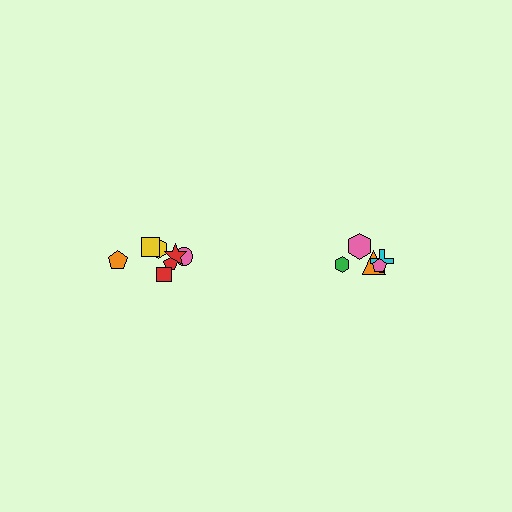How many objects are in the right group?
There are 5 objects.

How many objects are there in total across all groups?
There are 12 objects.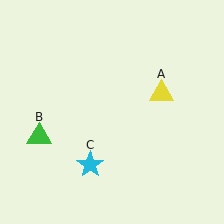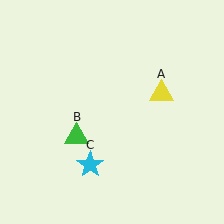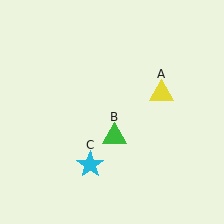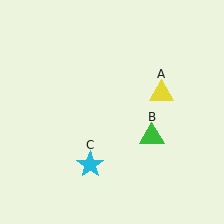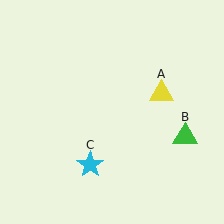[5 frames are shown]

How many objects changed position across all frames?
1 object changed position: green triangle (object B).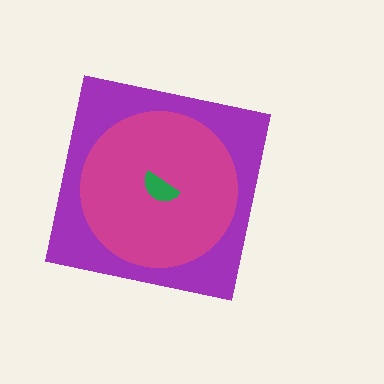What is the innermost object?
The green semicircle.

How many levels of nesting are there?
3.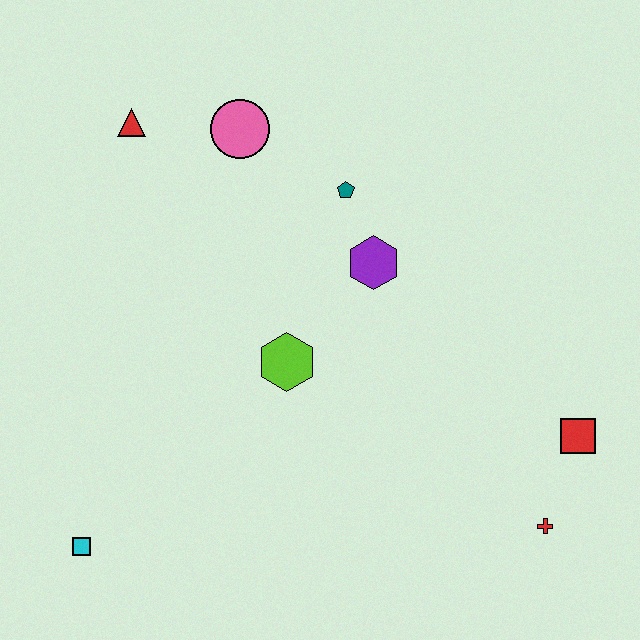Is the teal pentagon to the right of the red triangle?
Yes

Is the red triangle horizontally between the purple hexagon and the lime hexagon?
No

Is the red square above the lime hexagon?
No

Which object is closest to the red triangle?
The pink circle is closest to the red triangle.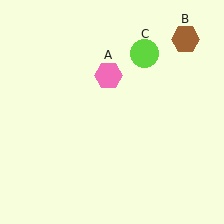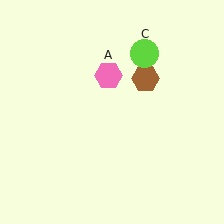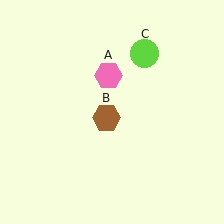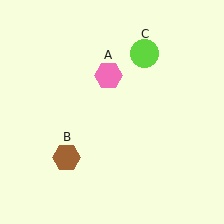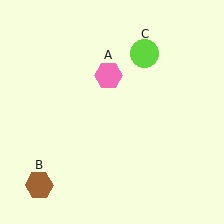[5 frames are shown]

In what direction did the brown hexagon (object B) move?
The brown hexagon (object B) moved down and to the left.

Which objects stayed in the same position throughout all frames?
Pink hexagon (object A) and lime circle (object C) remained stationary.